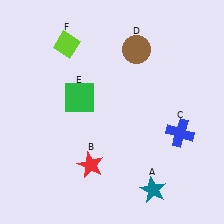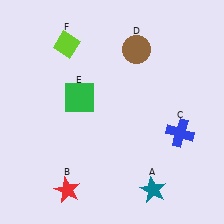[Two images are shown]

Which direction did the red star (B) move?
The red star (B) moved down.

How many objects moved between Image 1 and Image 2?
1 object moved between the two images.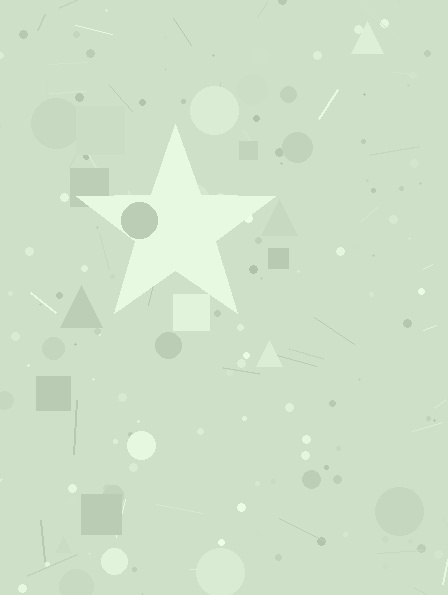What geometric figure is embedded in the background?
A star is embedded in the background.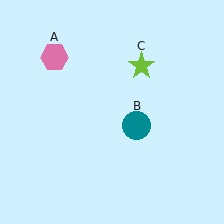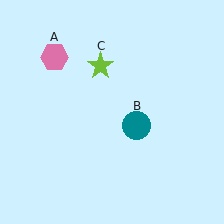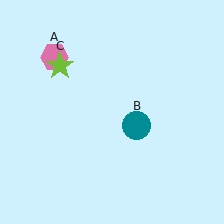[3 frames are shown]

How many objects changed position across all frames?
1 object changed position: lime star (object C).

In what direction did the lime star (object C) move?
The lime star (object C) moved left.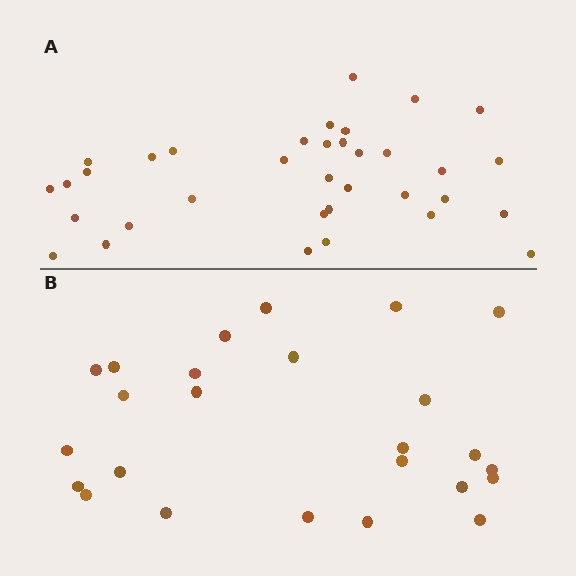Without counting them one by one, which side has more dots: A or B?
Region A (the top region) has more dots.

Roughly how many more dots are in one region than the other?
Region A has roughly 10 or so more dots than region B.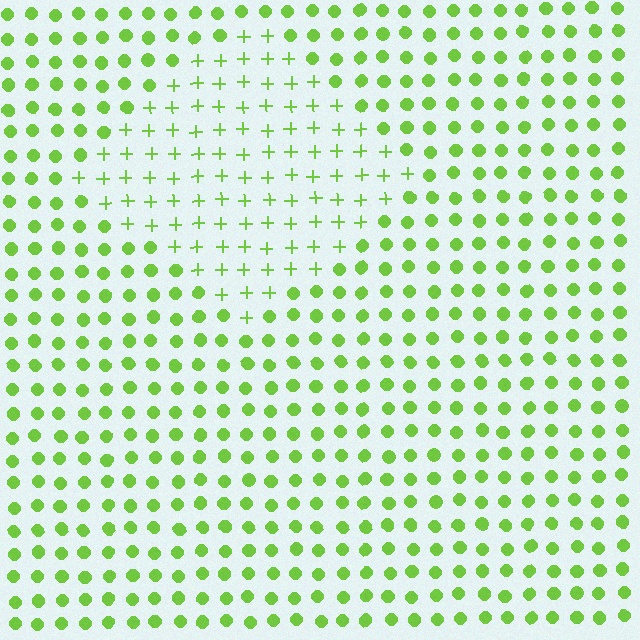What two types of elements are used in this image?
The image uses plus signs inside the diamond region and circles outside it.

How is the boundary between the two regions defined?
The boundary is defined by a change in element shape: plus signs inside vs. circles outside. All elements share the same color and spacing.